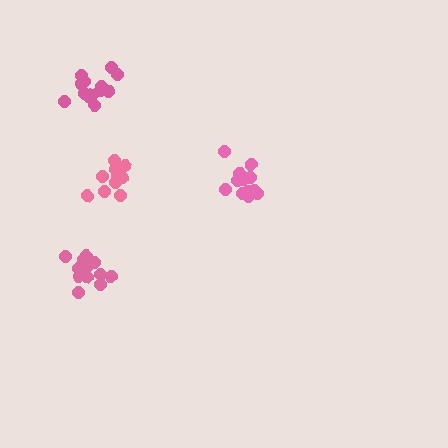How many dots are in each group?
Group 1: 14 dots, Group 2: 16 dots, Group 3: 13 dots, Group 4: 10 dots (53 total).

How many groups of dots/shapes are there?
There are 4 groups.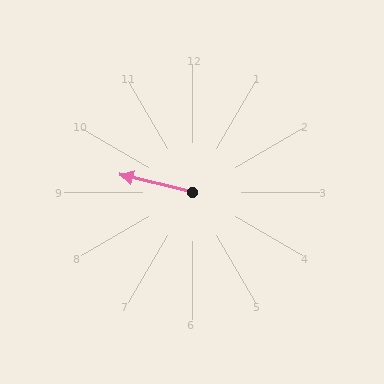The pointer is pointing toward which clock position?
Roughly 9 o'clock.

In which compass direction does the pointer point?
West.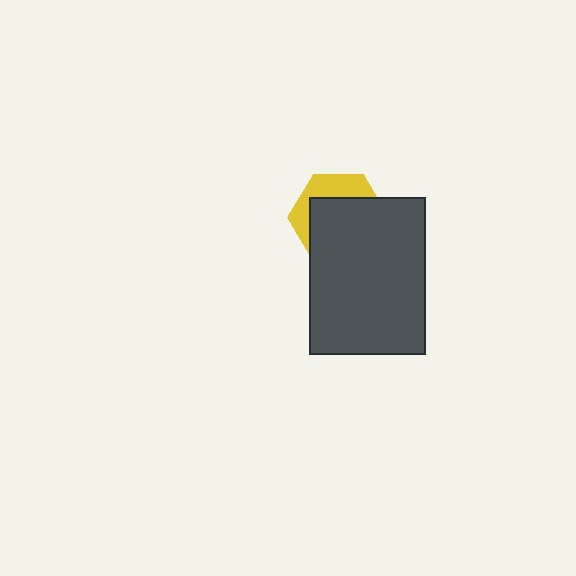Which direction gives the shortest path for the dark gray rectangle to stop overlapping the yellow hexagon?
Moving toward the lower-right gives the shortest separation.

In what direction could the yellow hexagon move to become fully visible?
The yellow hexagon could move toward the upper-left. That would shift it out from behind the dark gray rectangle entirely.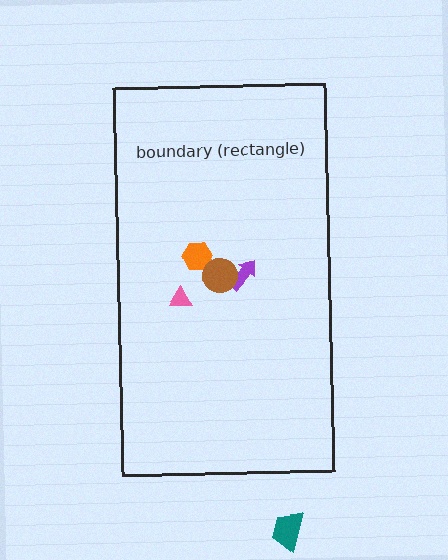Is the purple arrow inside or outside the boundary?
Inside.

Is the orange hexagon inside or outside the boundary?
Inside.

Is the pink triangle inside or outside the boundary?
Inside.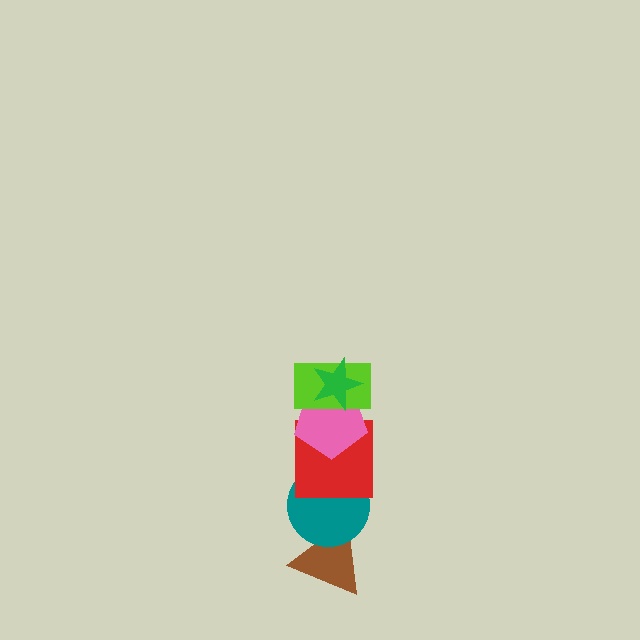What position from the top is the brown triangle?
The brown triangle is 6th from the top.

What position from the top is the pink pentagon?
The pink pentagon is 3rd from the top.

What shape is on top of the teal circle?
The red square is on top of the teal circle.